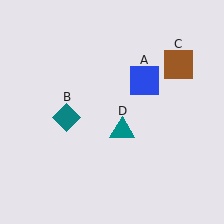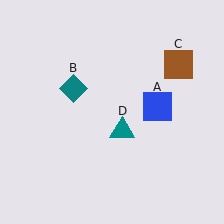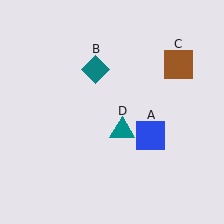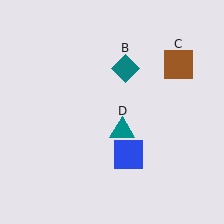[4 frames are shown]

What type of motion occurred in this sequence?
The blue square (object A), teal diamond (object B) rotated clockwise around the center of the scene.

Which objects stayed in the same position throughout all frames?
Brown square (object C) and teal triangle (object D) remained stationary.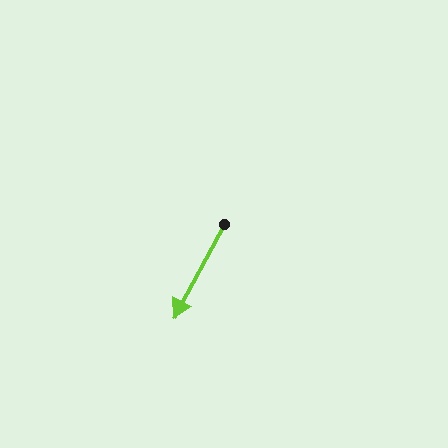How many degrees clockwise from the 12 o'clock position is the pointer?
Approximately 208 degrees.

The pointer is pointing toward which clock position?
Roughly 7 o'clock.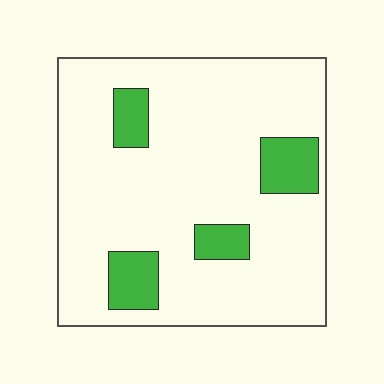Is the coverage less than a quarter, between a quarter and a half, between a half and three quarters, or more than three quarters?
Less than a quarter.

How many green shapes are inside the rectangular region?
4.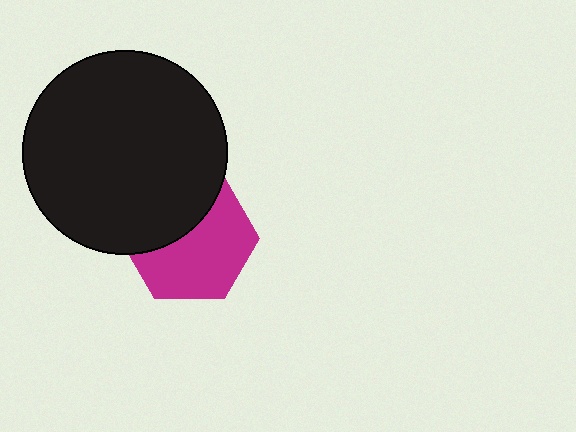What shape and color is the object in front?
The object in front is a black circle.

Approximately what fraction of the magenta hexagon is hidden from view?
Roughly 39% of the magenta hexagon is hidden behind the black circle.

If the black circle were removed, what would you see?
You would see the complete magenta hexagon.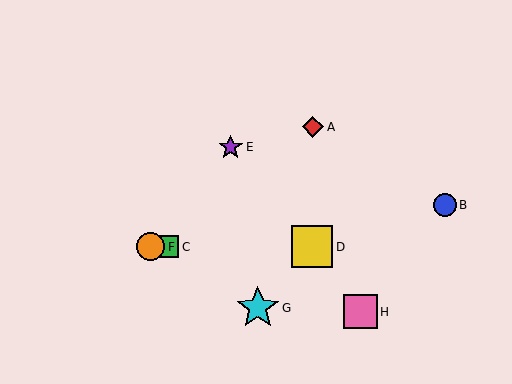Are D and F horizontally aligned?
Yes, both are at y≈247.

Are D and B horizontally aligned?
No, D is at y≈247 and B is at y≈205.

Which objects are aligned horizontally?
Objects C, D, F are aligned horizontally.